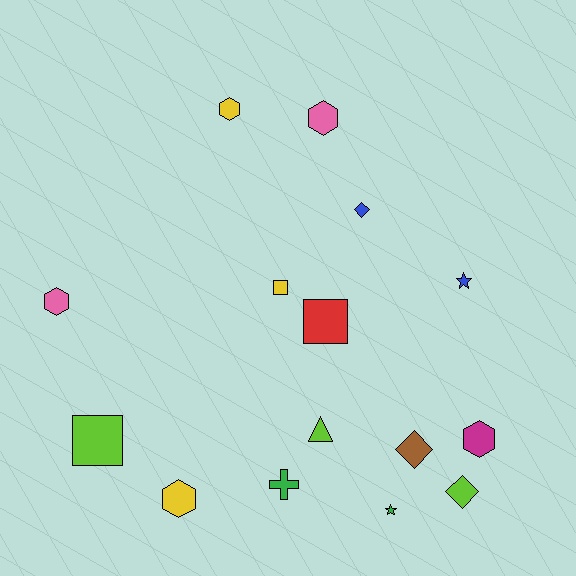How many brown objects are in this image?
There is 1 brown object.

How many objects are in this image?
There are 15 objects.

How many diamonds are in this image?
There are 3 diamonds.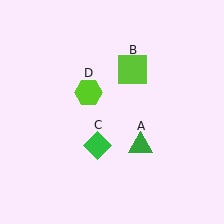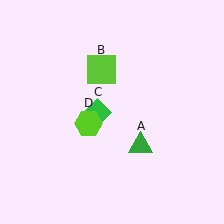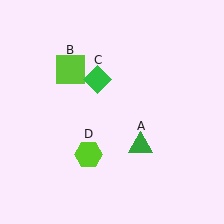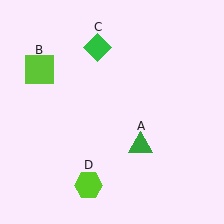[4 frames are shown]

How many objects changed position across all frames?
3 objects changed position: lime square (object B), green diamond (object C), lime hexagon (object D).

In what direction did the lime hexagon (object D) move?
The lime hexagon (object D) moved down.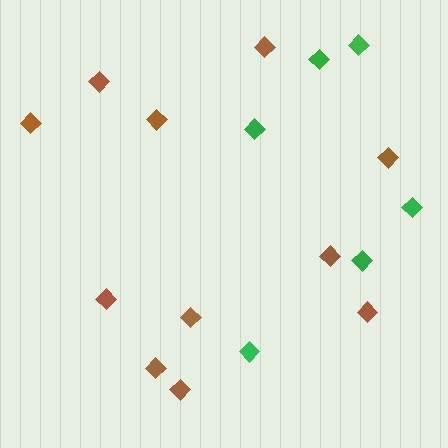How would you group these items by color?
There are 2 groups: one group of green diamonds (6) and one group of brown diamonds (11).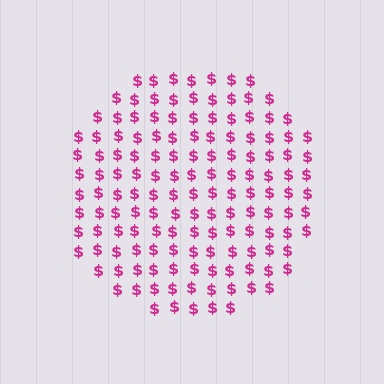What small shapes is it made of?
It is made of small dollar signs.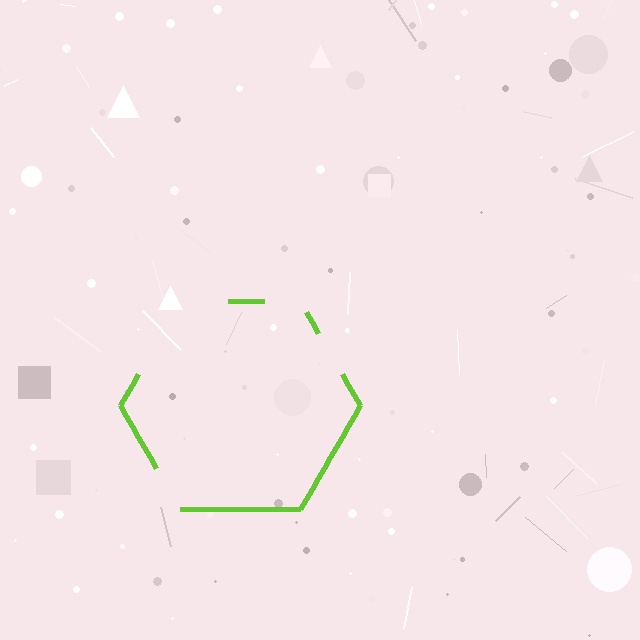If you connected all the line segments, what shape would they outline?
They would outline a hexagon.